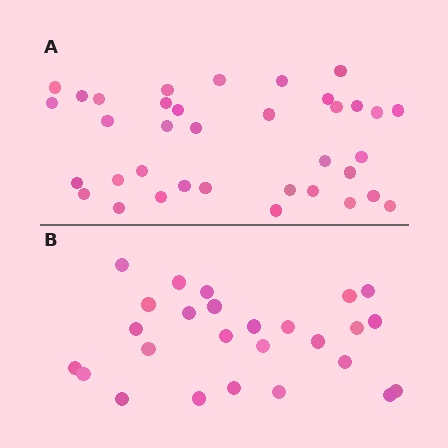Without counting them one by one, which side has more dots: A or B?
Region A (the top region) has more dots.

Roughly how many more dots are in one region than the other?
Region A has roughly 10 or so more dots than region B.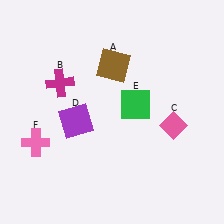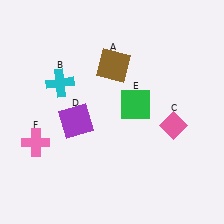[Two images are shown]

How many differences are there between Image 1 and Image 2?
There is 1 difference between the two images.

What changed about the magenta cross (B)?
In Image 1, B is magenta. In Image 2, it changed to cyan.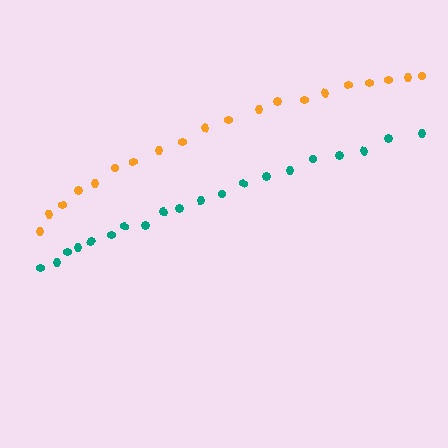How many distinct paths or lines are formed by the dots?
There are 2 distinct paths.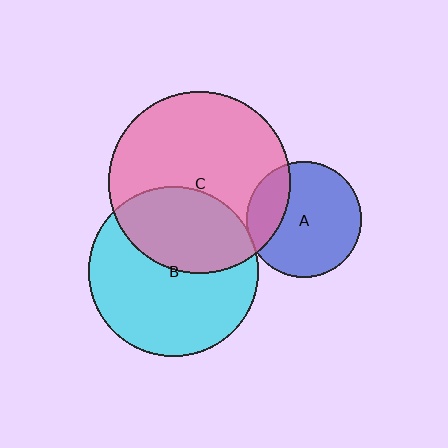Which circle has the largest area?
Circle C (pink).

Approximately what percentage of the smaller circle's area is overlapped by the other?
Approximately 25%.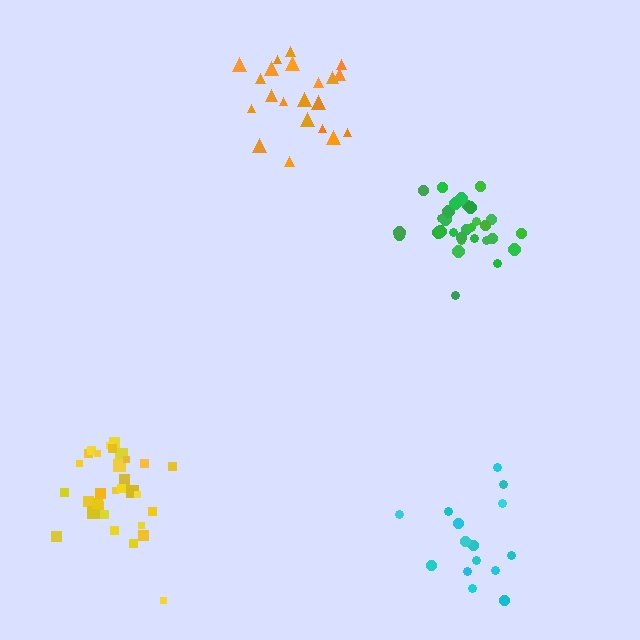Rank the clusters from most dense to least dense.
green, yellow, orange, cyan.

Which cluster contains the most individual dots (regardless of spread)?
Green (31).